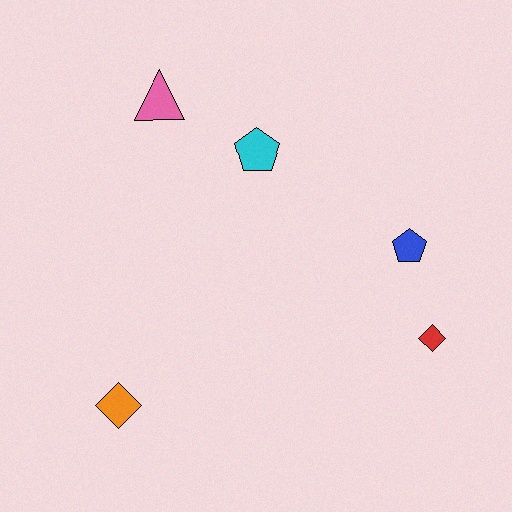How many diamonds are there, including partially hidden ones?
There are 2 diamonds.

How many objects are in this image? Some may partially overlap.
There are 5 objects.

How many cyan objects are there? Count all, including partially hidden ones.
There is 1 cyan object.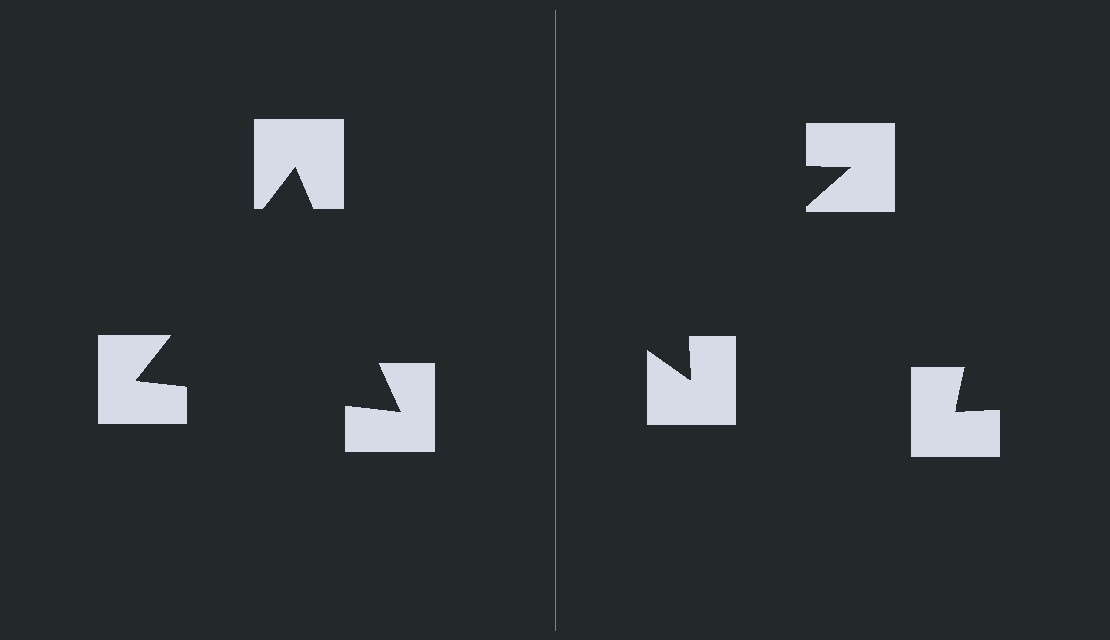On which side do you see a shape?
An illusory triangle appears on the left side. On the right side the wedge cuts are rotated, so no coherent shape forms.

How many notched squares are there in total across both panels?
6 — 3 on each side.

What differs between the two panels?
The notched squares are positioned identically on both sides; only the wedge orientations differ. On the left they align to a triangle; on the right they are misaligned.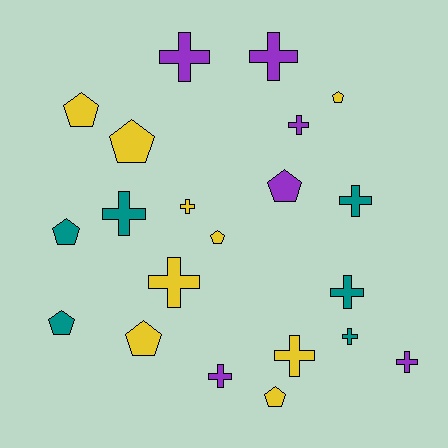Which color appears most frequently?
Yellow, with 9 objects.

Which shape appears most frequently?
Cross, with 12 objects.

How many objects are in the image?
There are 21 objects.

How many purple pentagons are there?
There is 1 purple pentagon.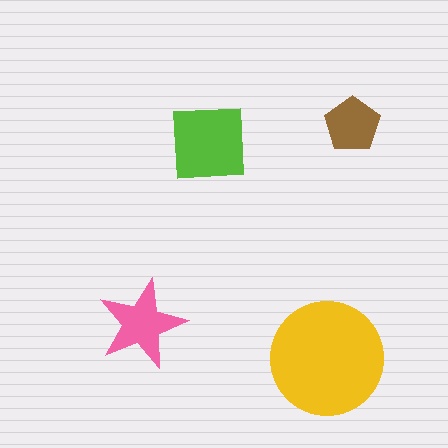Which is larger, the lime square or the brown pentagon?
The lime square.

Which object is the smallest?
The brown pentagon.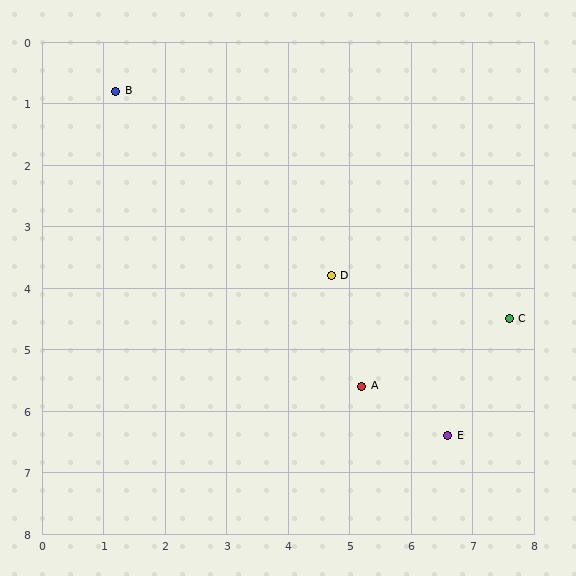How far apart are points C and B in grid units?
Points C and B are about 7.4 grid units apart.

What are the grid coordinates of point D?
Point D is at approximately (4.7, 3.8).